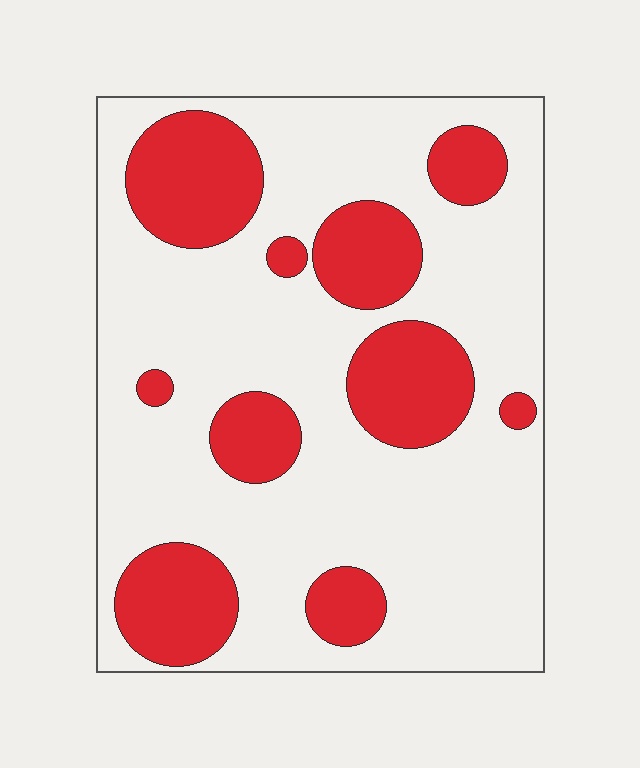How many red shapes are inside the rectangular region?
10.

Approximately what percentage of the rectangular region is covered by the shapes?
Approximately 25%.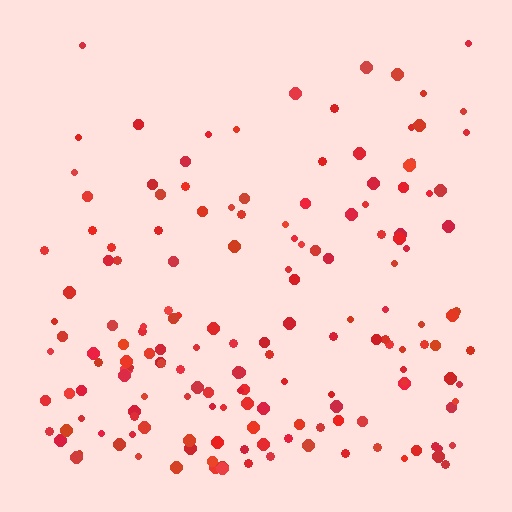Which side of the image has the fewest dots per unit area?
The top.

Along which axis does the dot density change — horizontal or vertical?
Vertical.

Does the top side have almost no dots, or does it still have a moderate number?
Still a moderate number, just noticeably fewer than the bottom.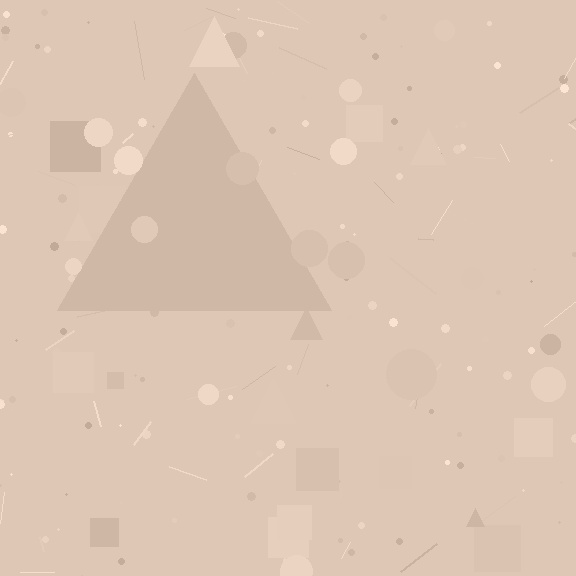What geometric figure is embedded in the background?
A triangle is embedded in the background.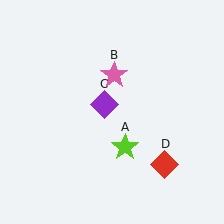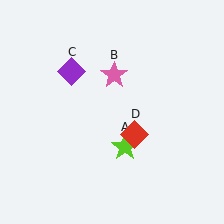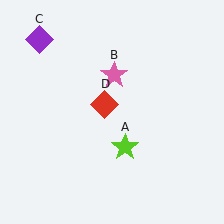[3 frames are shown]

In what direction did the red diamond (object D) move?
The red diamond (object D) moved up and to the left.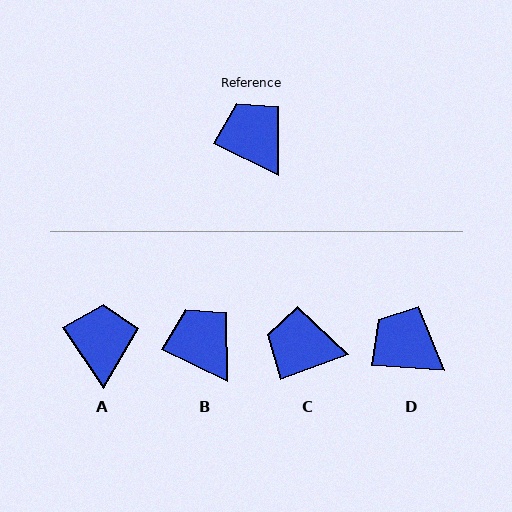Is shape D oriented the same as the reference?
No, it is off by about 22 degrees.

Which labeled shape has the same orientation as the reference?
B.